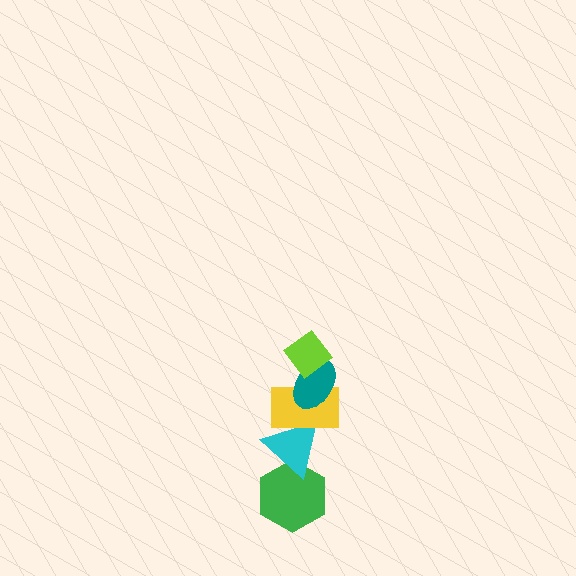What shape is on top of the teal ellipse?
The lime diamond is on top of the teal ellipse.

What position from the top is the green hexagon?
The green hexagon is 5th from the top.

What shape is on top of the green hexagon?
The cyan triangle is on top of the green hexagon.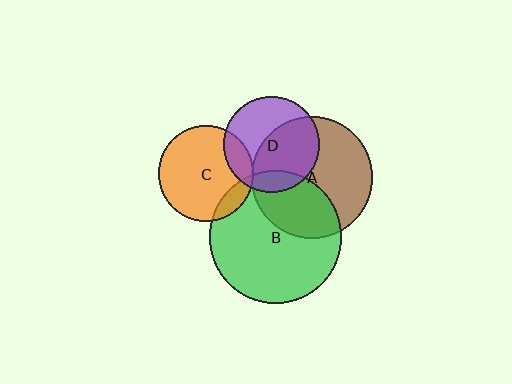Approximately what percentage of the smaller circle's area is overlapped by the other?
Approximately 35%.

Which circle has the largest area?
Circle B (green).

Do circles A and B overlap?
Yes.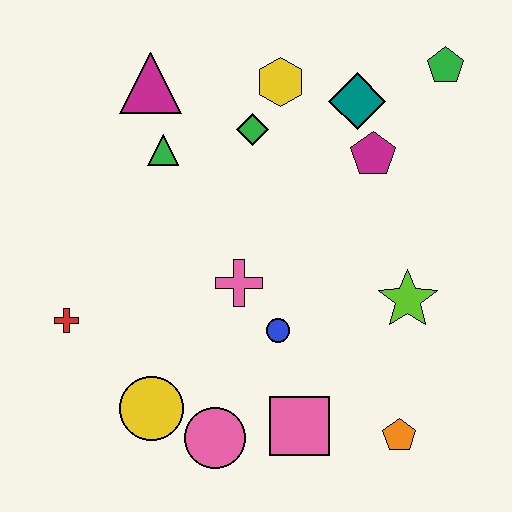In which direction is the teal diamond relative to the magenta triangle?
The teal diamond is to the right of the magenta triangle.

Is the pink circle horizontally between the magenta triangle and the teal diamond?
Yes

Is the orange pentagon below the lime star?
Yes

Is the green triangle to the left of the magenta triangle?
No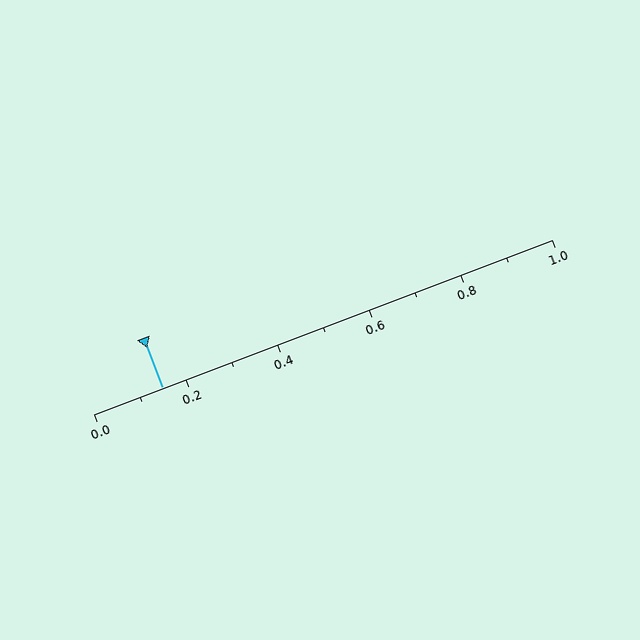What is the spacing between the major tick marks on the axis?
The major ticks are spaced 0.2 apart.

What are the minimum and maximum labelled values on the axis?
The axis runs from 0.0 to 1.0.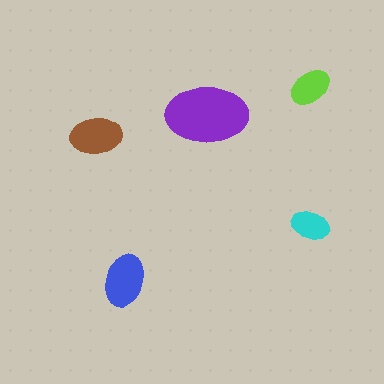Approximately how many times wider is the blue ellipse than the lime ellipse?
About 1.5 times wider.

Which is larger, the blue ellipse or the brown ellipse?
The blue one.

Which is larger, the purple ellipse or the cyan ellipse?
The purple one.